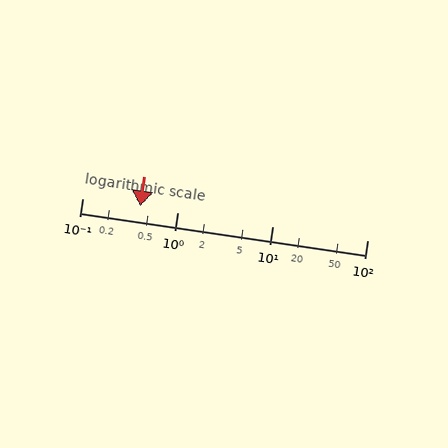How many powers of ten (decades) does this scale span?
The scale spans 3 decades, from 0.1 to 100.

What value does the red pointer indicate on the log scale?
The pointer indicates approximately 0.41.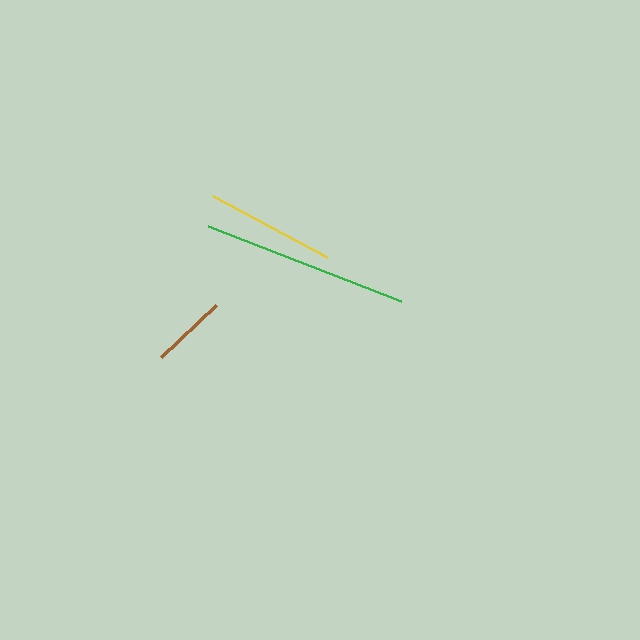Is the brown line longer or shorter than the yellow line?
The yellow line is longer than the brown line.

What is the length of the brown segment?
The brown segment is approximately 76 pixels long.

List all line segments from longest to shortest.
From longest to shortest: green, yellow, brown.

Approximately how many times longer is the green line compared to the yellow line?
The green line is approximately 1.6 times the length of the yellow line.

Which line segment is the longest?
The green line is the longest at approximately 208 pixels.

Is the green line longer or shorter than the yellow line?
The green line is longer than the yellow line.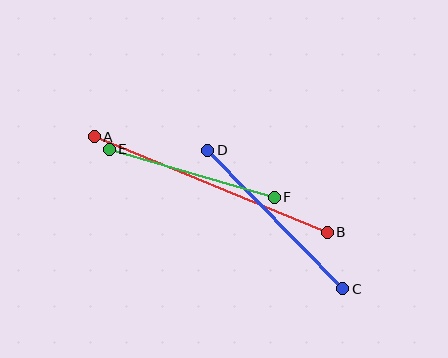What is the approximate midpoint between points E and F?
The midpoint is at approximately (192, 173) pixels.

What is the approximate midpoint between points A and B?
The midpoint is at approximately (211, 185) pixels.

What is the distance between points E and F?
The distance is approximately 172 pixels.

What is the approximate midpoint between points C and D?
The midpoint is at approximately (275, 219) pixels.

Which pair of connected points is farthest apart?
Points A and B are farthest apart.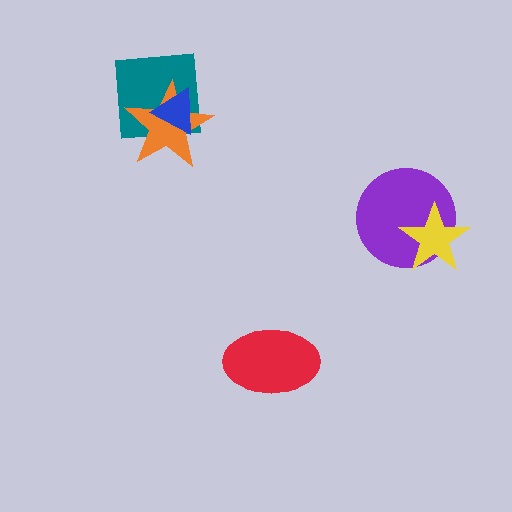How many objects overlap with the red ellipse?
0 objects overlap with the red ellipse.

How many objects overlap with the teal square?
2 objects overlap with the teal square.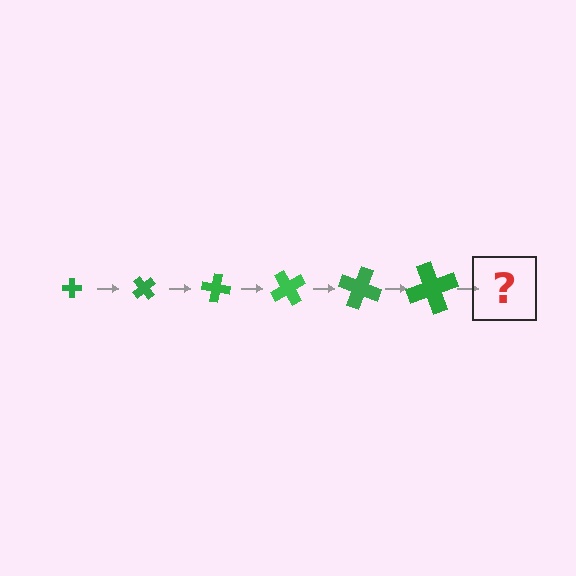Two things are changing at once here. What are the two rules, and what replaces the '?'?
The two rules are that the cross grows larger each step and it rotates 50 degrees each step. The '?' should be a cross, larger than the previous one and rotated 300 degrees from the start.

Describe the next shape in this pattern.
It should be a cross, larger than the previous one and rotated 300 degrees from the start.